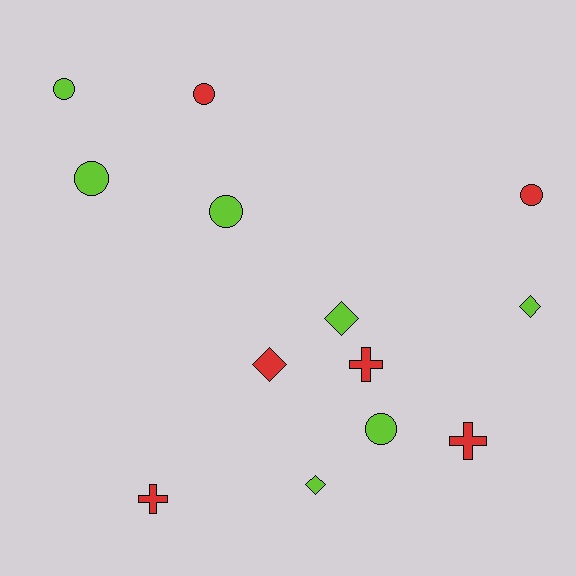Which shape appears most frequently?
Circle, with 6 objects.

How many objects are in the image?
There are 13 objects.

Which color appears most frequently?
Lime, with 7 objects.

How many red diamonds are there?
There is 1 red diamond.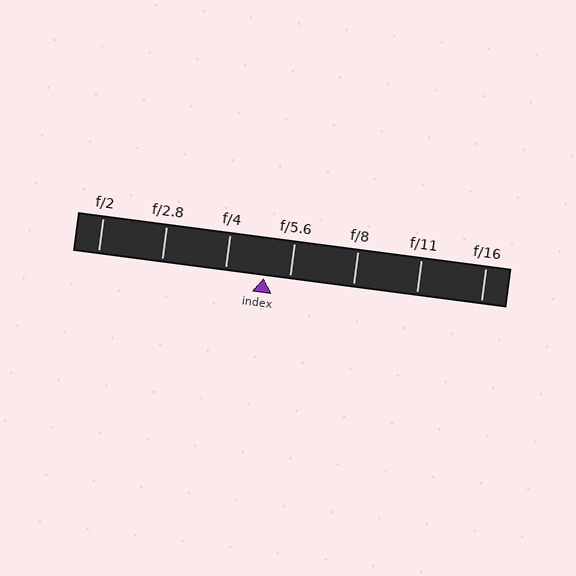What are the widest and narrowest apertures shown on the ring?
The widest aperture shown is f/2 and the narrowest is f/16.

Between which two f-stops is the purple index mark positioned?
The index mark is between f/4 and f/5.6.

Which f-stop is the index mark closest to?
The index mark is closest to f/5.6.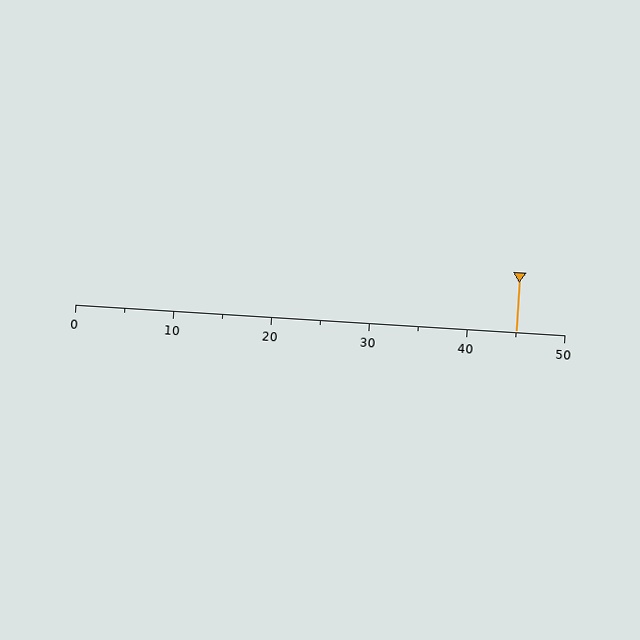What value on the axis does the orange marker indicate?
The marker indicates approximately 45.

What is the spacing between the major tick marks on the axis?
The major ticks are spaced 10 apart.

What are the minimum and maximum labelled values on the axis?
The axis runs from 0 to 50.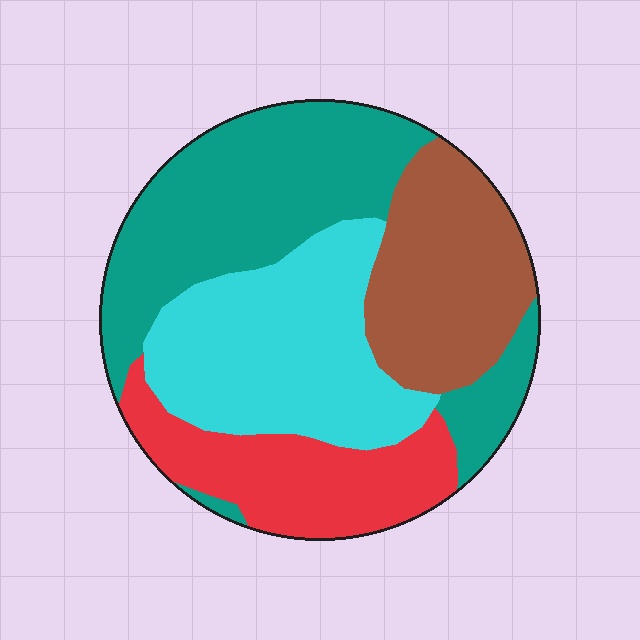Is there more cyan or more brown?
Cyan.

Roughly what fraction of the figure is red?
Red covers about 20% of the figure.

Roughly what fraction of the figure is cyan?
Cyan takes up about one quarter (1/4) of the figure.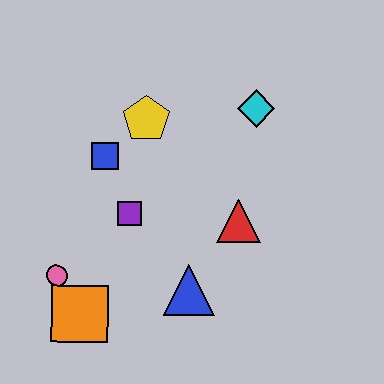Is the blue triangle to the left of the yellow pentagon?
No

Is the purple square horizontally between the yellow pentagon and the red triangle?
No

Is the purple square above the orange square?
Yes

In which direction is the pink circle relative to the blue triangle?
The pink circle is to the left of the blue triangle.